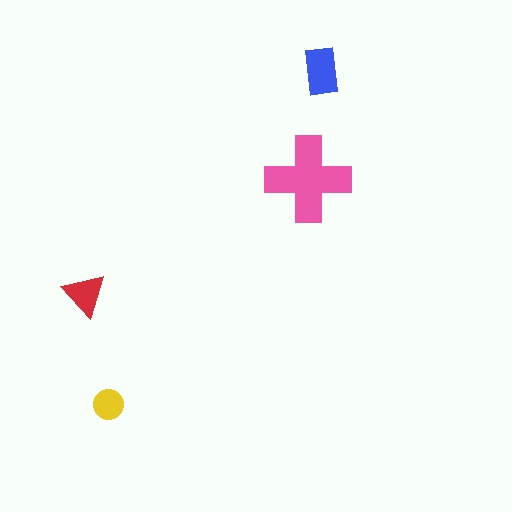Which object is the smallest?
The yellow circle.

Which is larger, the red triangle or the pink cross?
The pink cross.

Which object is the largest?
The pink cross.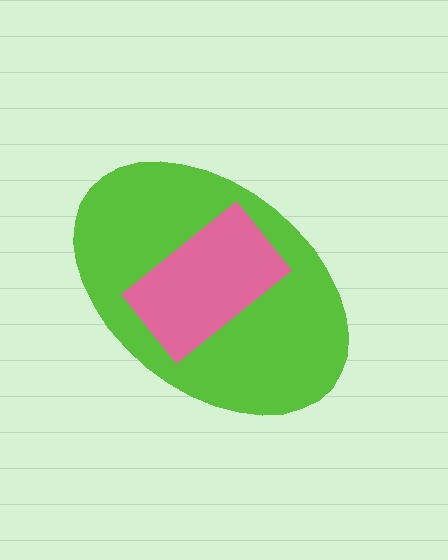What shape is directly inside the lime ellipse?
The pink rectangle.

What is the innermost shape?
The pink rectangle.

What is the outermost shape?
The lime ellipse.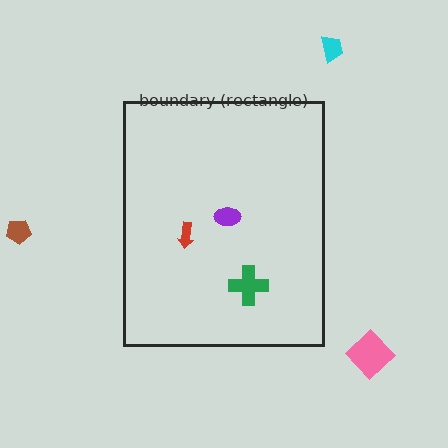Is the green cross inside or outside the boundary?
Inside.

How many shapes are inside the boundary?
3 inside, 3 outside.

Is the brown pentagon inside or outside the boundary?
Outside.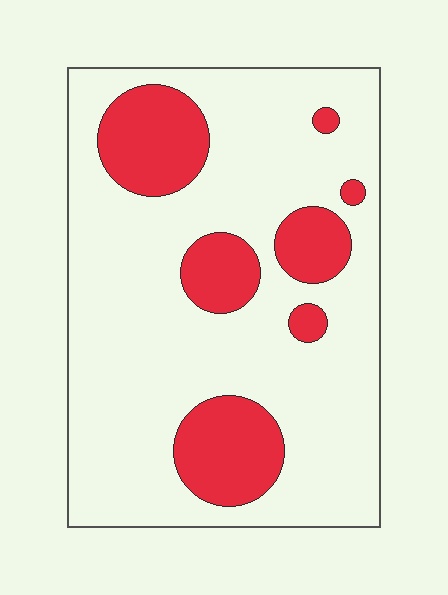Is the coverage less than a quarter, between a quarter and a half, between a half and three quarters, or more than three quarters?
Less than a quarter.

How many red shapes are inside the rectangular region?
7.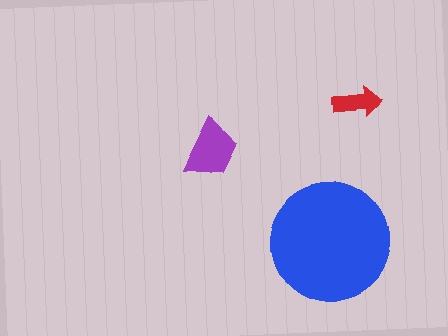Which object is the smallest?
The red arrow.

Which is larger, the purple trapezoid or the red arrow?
The purple trapezoid.